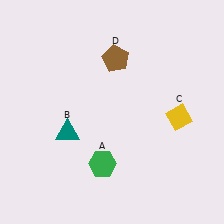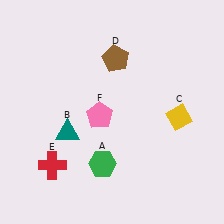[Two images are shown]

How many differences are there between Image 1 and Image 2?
There are 2 differences between the two images.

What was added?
A red cross (E), a pink pentagon (F) were added in Image 2.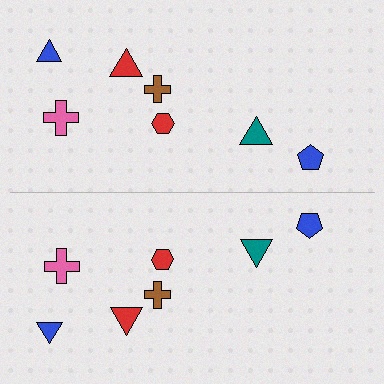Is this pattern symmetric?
Yes, this pattern has bilateral (reflection) symmetry.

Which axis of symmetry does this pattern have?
The pattern has a horizontal axis of symmetry running through the center of the image.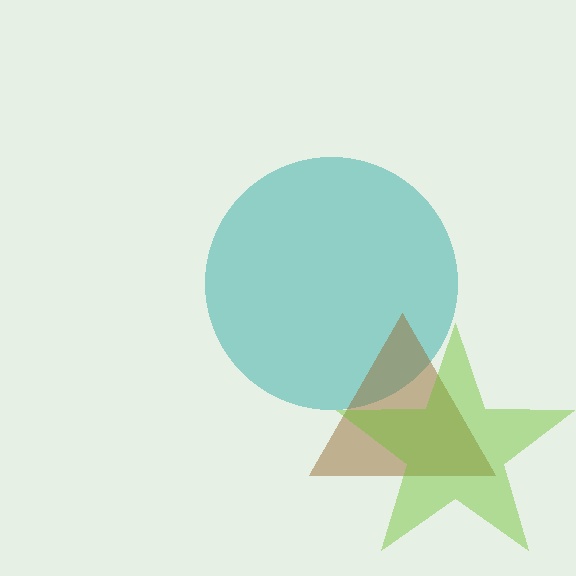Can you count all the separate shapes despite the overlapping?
Yes, there are 3 separate shapes.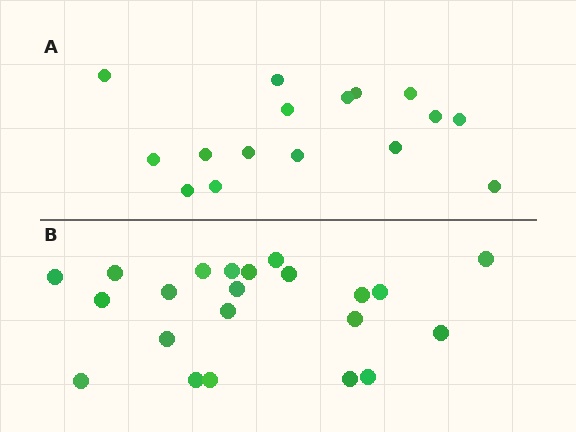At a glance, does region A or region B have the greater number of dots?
Region B (the bottom region) has more dots.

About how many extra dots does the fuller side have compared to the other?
Region B has about 6 more dots than region A.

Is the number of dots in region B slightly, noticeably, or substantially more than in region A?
Region B has noticeably more, but not dramatically so. The ratio is roughly 1.4 to 1.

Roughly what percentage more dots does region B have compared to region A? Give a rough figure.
About 40% more.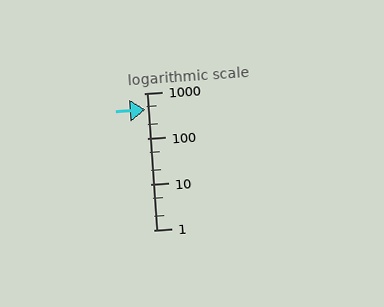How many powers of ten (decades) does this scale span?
The scale spans 3 decades, from 1 to 1000.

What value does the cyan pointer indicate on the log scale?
The pointer indicates approximately 440.